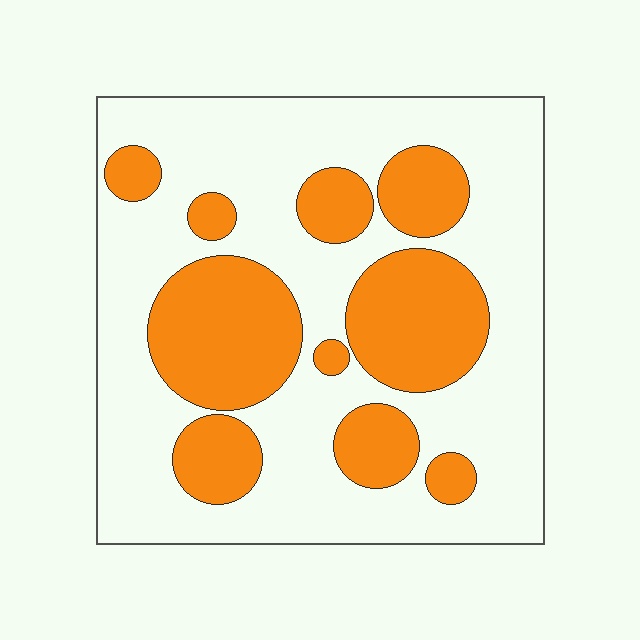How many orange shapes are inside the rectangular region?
10.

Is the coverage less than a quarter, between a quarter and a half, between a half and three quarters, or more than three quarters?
Between a quarter and a half.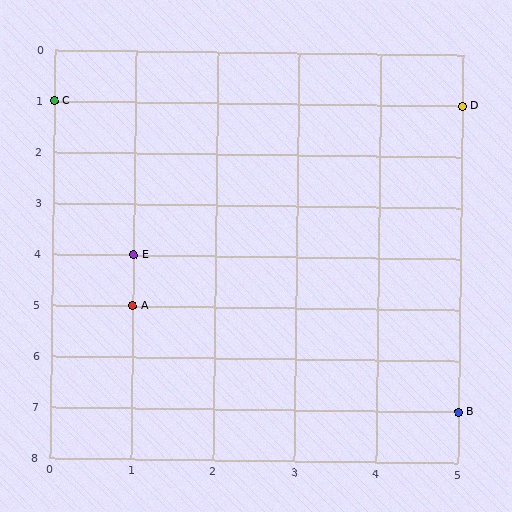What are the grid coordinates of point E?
Point E is at grid coordinates (1, 4).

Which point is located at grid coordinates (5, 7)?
Point B is at (5, 7).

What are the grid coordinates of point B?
Point B is at grid coordinates (5, 7).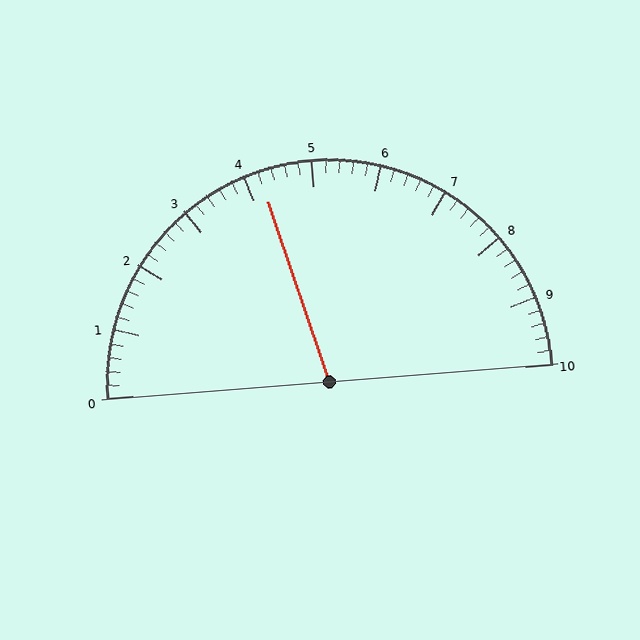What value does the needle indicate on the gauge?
The needle indicates approximately 4.2.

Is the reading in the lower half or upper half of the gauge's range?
The reading is in the lower half of the range (0 to 10).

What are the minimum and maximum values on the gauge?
The gauge ranges from 0 to 10.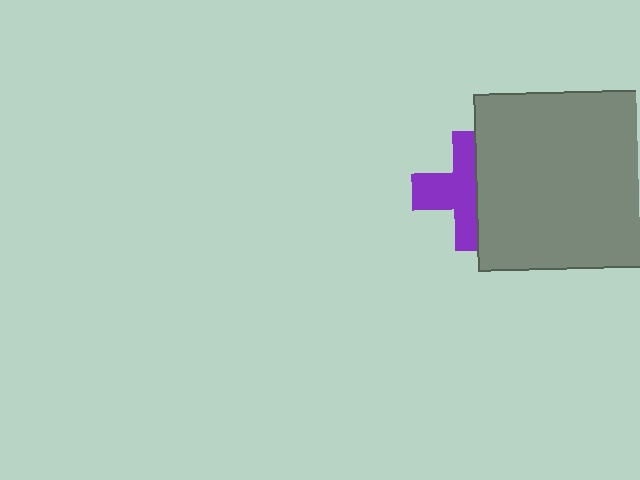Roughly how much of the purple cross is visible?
About half of it is visible (roughly 56%).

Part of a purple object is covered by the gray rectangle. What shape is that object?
It is a cross.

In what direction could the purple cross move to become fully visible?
The purple cross could move left. That would shift it out from behind the gray rectangle entirely.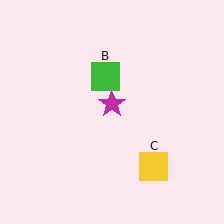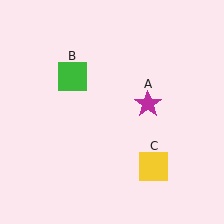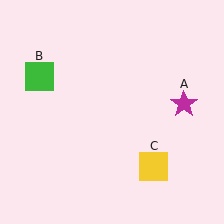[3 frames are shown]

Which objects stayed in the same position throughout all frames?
Yellow square (object C) remained stationary.